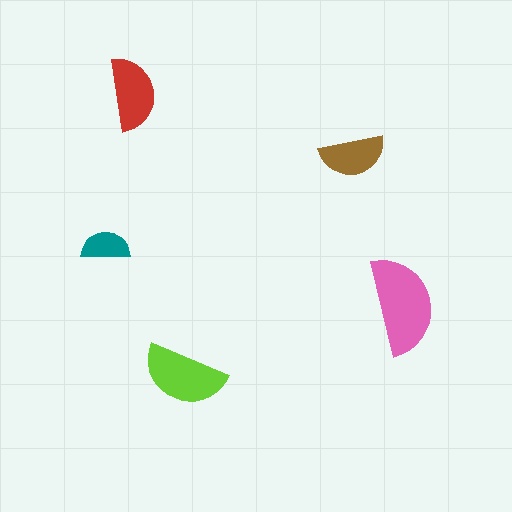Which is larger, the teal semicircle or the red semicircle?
The red one.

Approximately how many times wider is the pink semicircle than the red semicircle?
About 1.5 times wider.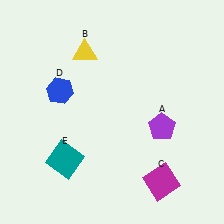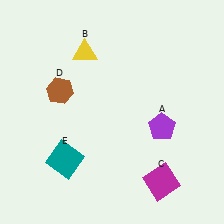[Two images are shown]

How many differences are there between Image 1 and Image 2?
There is 1 difference between the two images.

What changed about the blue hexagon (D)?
In Image 1, D is blue. In Image 2, it changed to brown.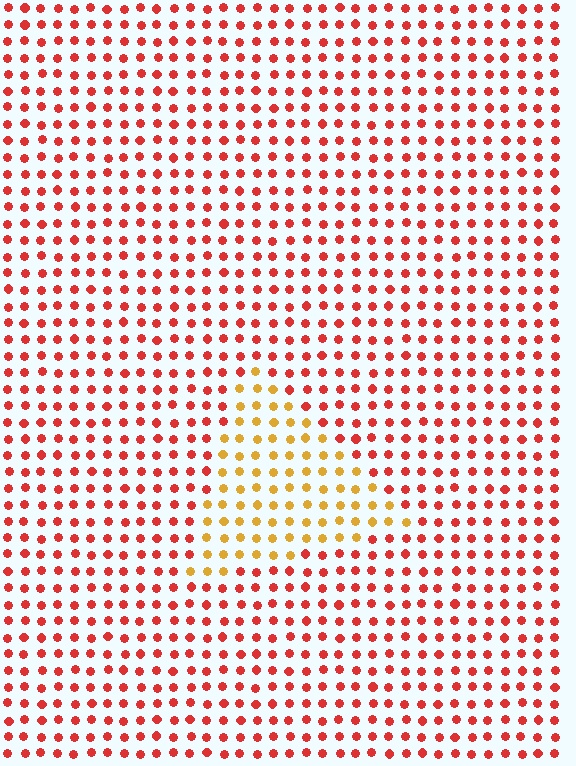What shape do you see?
I see a triangle.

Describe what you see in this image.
The image is filled with small red elements in a uniform arrangement. A triangle-shaped region is visible where the elements are tinted to a slightly different hue, forming a subtle color boundary.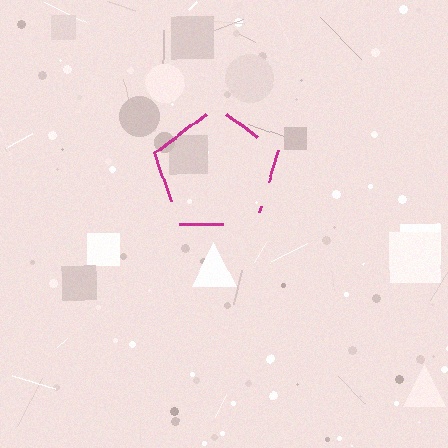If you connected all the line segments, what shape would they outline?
They would outline a pentagon.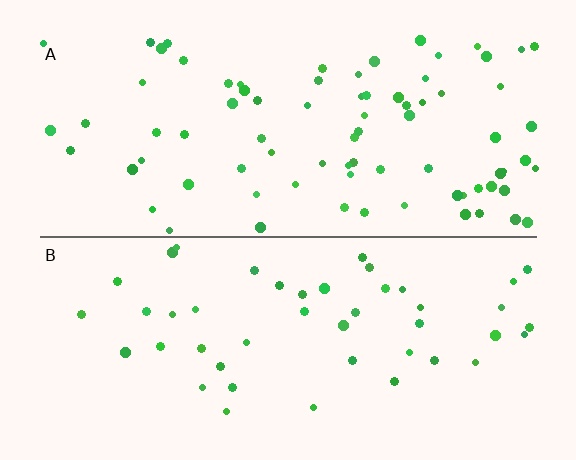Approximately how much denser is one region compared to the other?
Approximately 1.7× — region A over region B.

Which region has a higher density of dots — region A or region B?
A (the top).